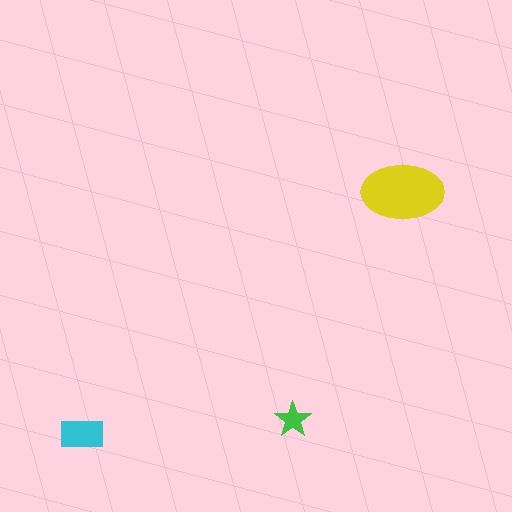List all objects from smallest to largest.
The green star, the cyan rectangle, the yellow ellipse.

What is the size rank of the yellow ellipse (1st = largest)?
1st.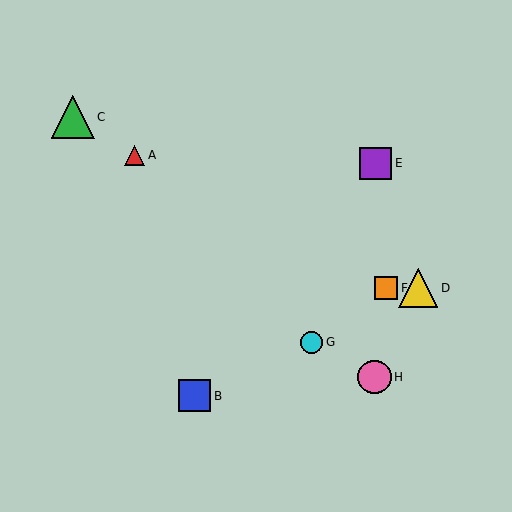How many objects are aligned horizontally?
2 objects (D, F) are aligned horizontally.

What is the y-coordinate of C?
Object C is at y≈117.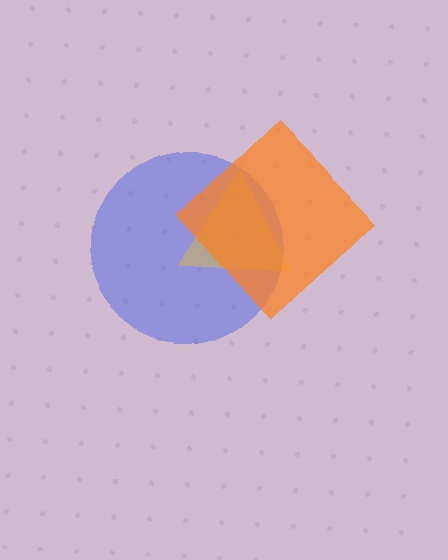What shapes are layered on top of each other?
The layered shapes are: a blue circle, a yellow triangle, an orange diamond.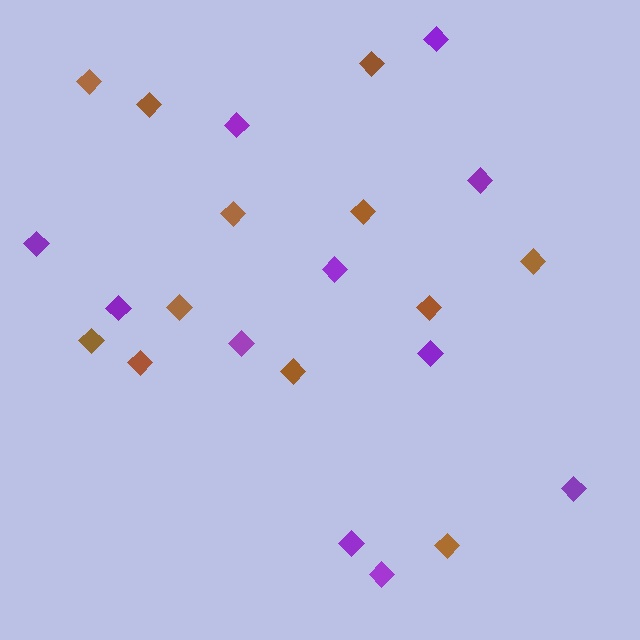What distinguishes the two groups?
There are 2 groups: one group of brown diamonds (12) and one group of purple diamonds (11).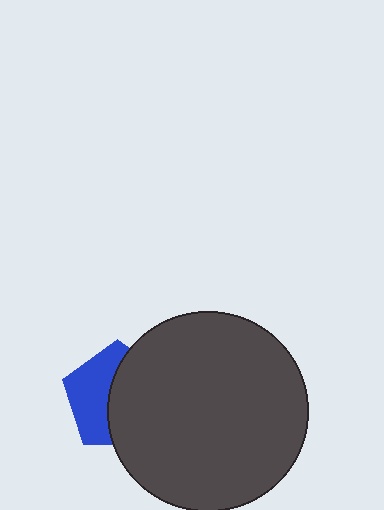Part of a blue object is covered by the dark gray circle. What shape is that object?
It is a pentagon.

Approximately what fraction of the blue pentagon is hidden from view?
Roughly 55% of the blue pentagon is hidden behind the dark gray circle.